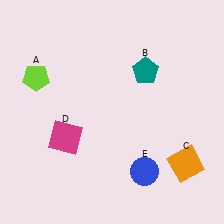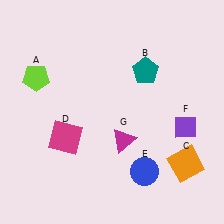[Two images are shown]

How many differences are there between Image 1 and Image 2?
There are 2 differences between the two images.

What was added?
A purple diamond (F), a magenta triangle (G) were added in Image 2.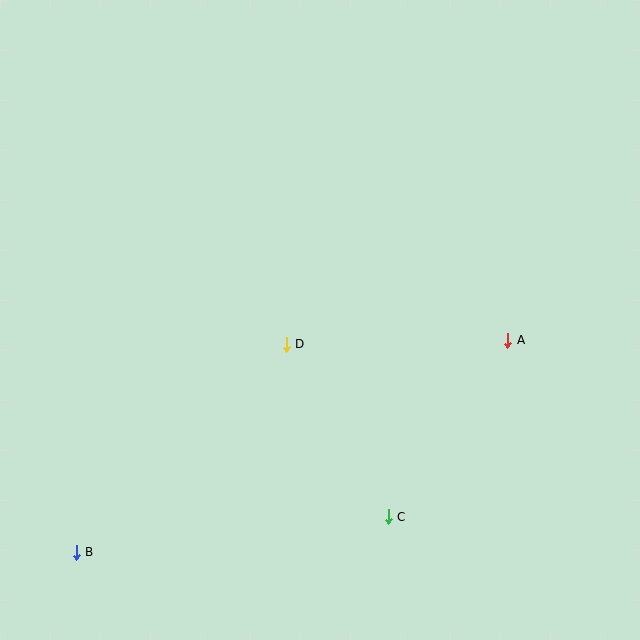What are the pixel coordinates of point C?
Point C is at (388, 517).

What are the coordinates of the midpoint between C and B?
The midpoint between C and B is at (232, 535).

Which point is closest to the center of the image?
Point D at (286, 344) is closest to the center.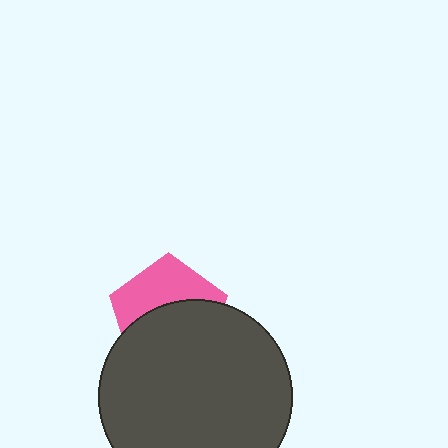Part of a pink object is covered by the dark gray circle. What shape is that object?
It is a pentagon.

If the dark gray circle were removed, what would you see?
You would see the complete pink pentagon.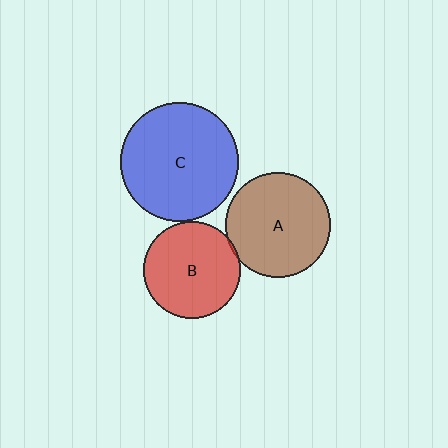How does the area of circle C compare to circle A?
Approximately 1.3 times.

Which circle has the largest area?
Circle C (blue).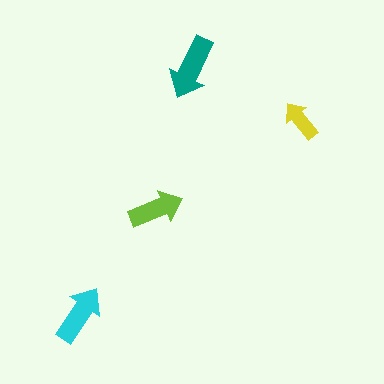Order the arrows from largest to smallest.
the teal one, the cyan one, the lime one, the yellow one.